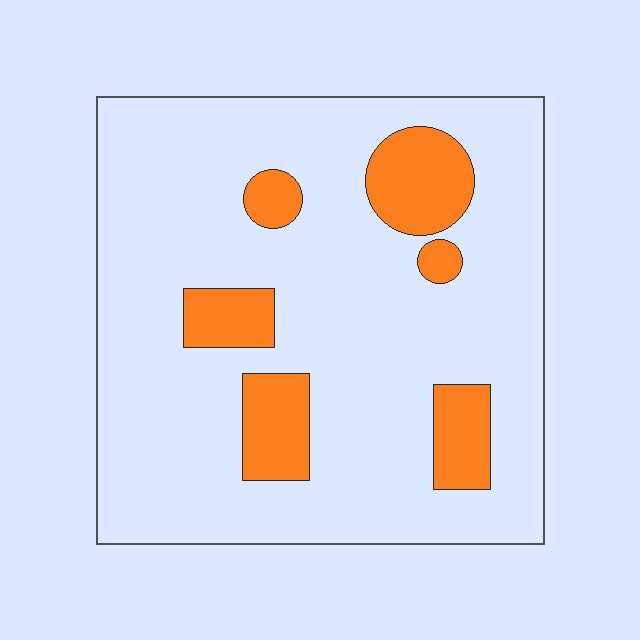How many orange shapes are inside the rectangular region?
6.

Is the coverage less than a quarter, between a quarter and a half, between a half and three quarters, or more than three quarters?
Less than a quarter.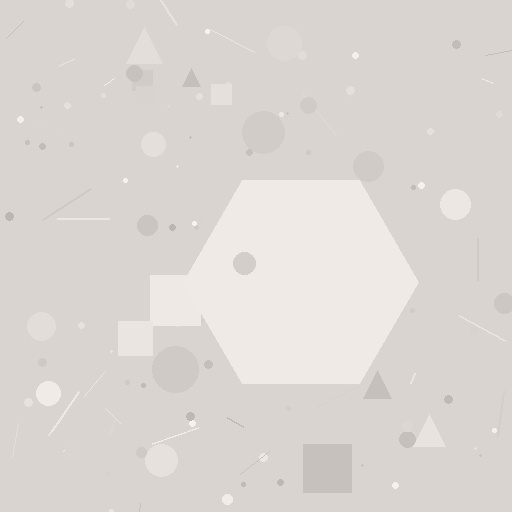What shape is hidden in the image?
A hexagon is hidden in the image.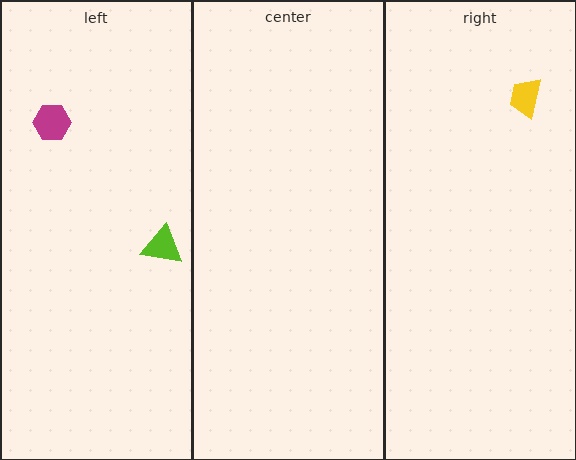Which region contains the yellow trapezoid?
The right region.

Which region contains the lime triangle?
The left region.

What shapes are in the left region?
The lime triangle, the magenta hexagon.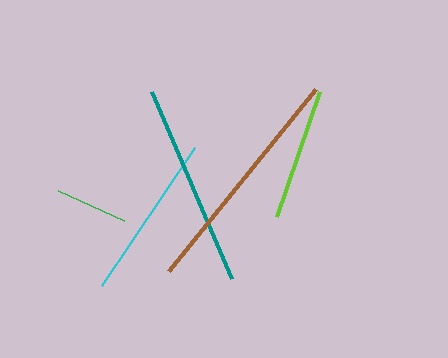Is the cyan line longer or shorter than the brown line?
The brown line is longer than the cyan line.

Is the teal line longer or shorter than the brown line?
The brown line is longer than the teal line.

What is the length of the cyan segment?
The cyan segment is approximately 167 pixels long.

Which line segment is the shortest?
The green line is the shortest at approximately 73 pixels.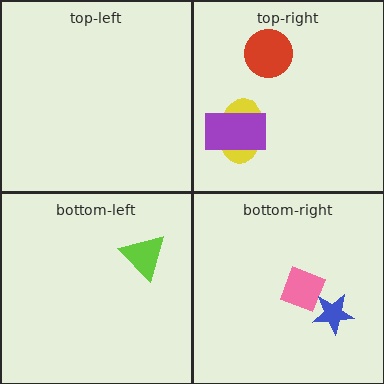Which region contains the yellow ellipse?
The top-right region.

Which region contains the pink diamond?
The bottom-right region.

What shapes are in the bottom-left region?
The lime triangle.